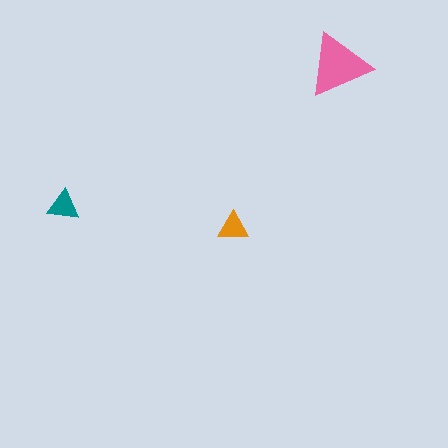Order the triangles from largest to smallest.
the pink one, the teal one, the orange one.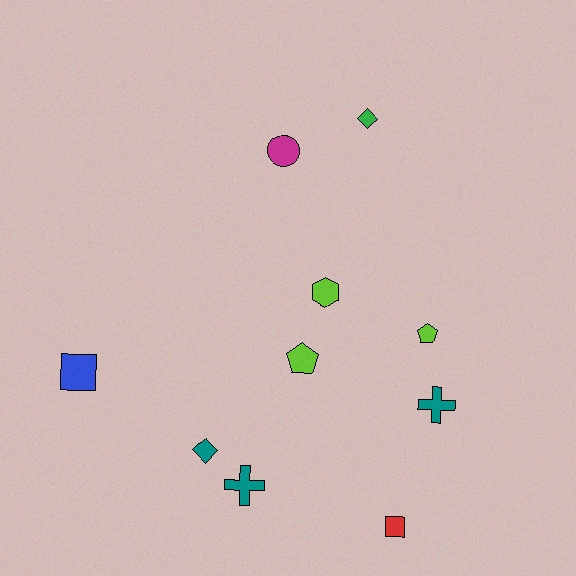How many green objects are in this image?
There is 1 green object.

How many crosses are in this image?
There are 2 crosses.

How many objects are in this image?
There are 10 objects.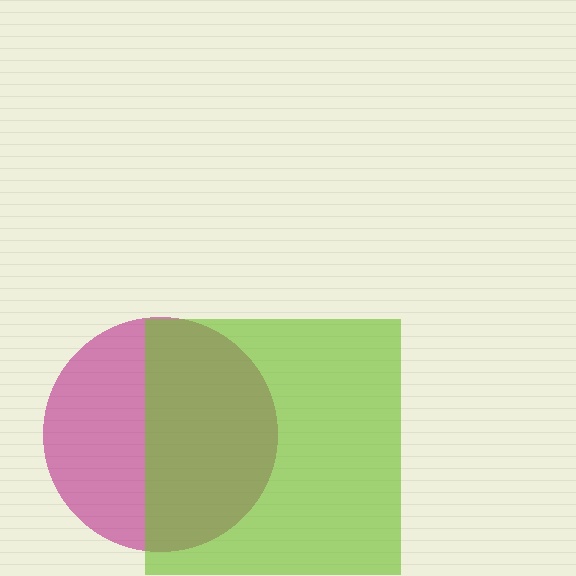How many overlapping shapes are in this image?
There are 2 overlapping shapes in the image.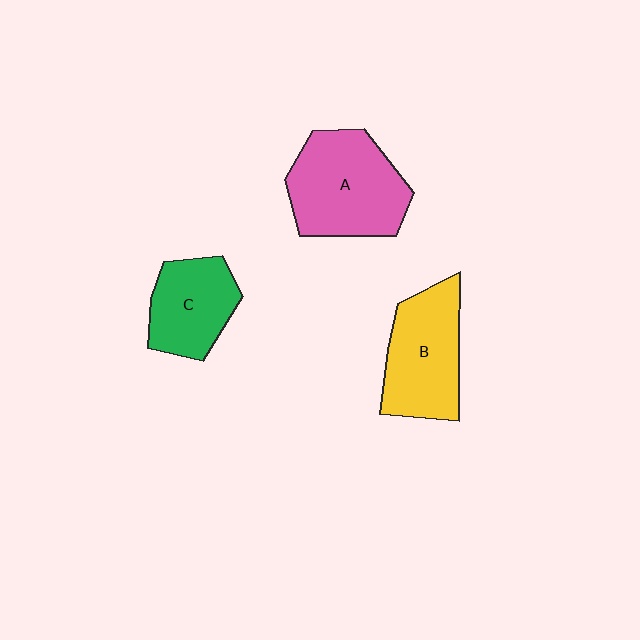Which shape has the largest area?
Shape A (pink).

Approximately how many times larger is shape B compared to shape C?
Approximately 1.2 times.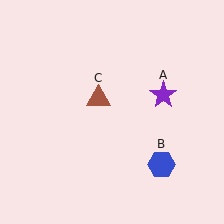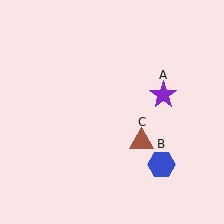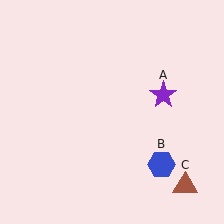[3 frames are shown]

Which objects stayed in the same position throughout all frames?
Purple star (object A) and blue hexagon (object B) remained stationary.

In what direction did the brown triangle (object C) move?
The brown triangle (object C) moved down and to the right.